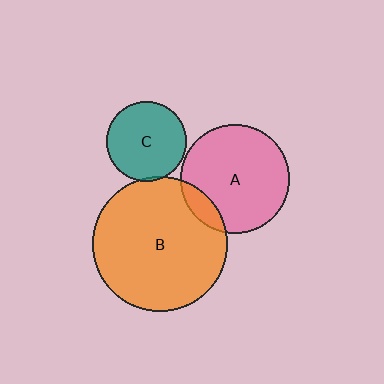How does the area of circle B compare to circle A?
Approximately 1.5 times.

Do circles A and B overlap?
Yes.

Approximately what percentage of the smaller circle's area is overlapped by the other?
Approximately 10%.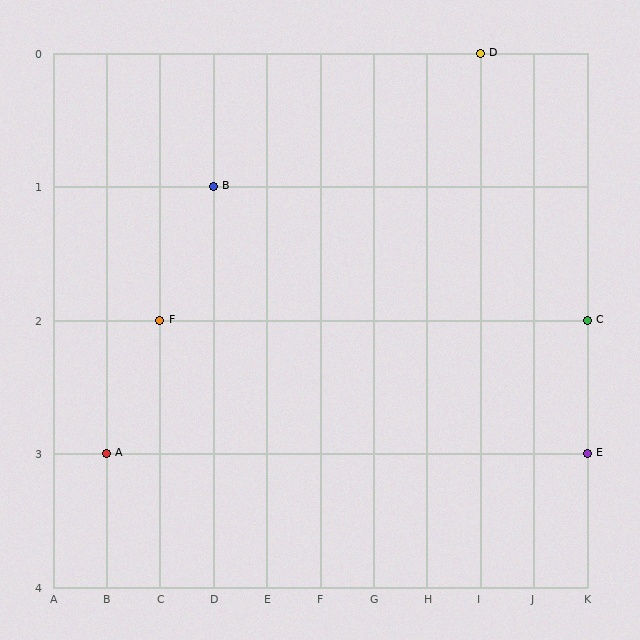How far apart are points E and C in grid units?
Points E and C are 1 row apart.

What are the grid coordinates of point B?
Point B is at grid coordinates (D, 1).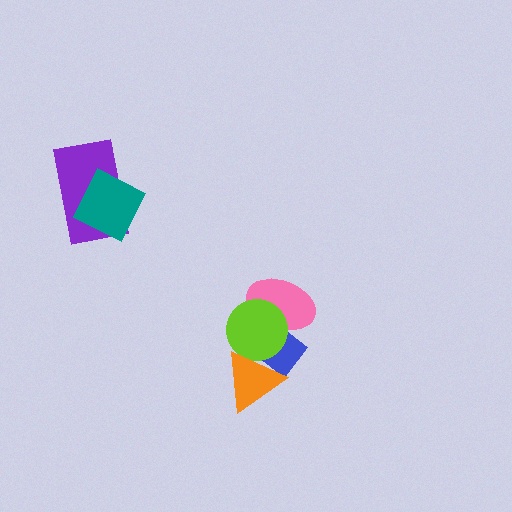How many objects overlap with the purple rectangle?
1 object overlaps with the purple rectangle.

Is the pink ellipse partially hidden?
Yes, it is partially covered by another shape.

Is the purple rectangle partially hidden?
Yes, it is partially covered by another shape.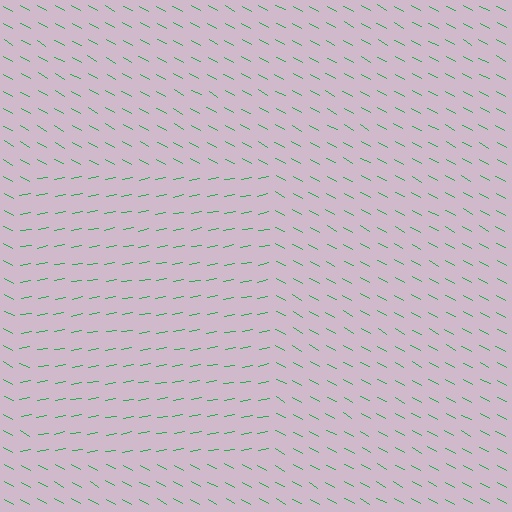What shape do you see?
I see a rectangle.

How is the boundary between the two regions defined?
The boundary is defined purely by a change in line orientation (approximately 39 degrees difference). All lines are the same color and thickness.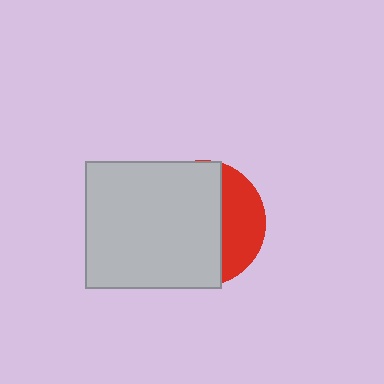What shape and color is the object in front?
The object in front is a light gray rectangle.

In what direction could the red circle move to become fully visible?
The red circle could move right. That would shift it out from behind the light gray rectangle entirely.